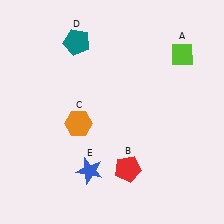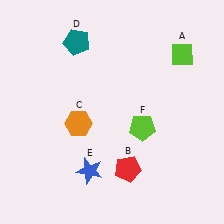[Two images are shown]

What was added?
A lime pentagon (F) was added in Image 2.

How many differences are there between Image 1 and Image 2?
There is 1 difference between the two images.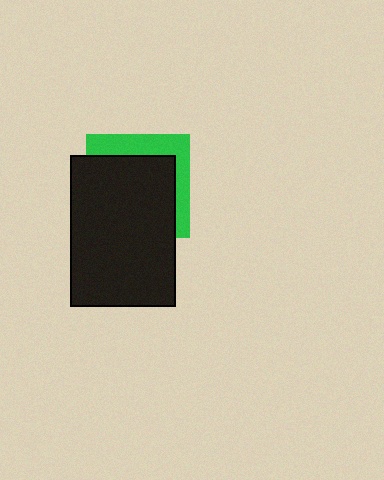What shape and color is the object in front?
The object in front is a black rectangle.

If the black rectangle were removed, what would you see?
You would see the complete green square.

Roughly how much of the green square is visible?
A small part of it is visible (roughly 32%).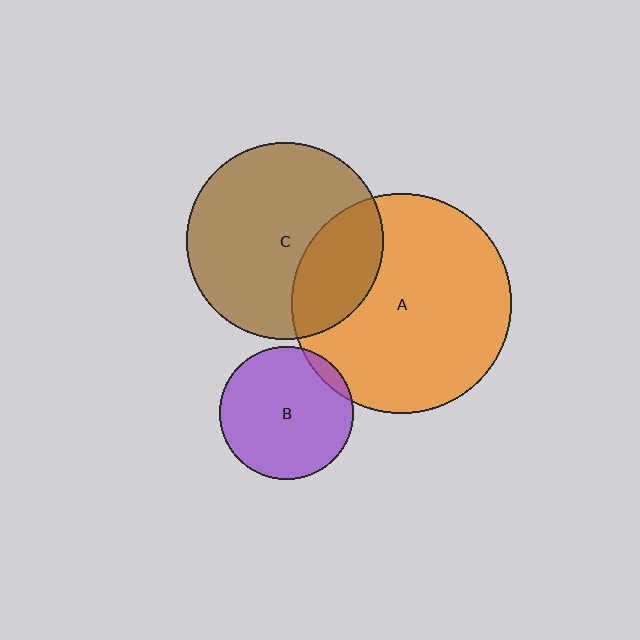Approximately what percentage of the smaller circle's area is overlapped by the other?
Approximately 30%.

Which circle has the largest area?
Circle A (orange).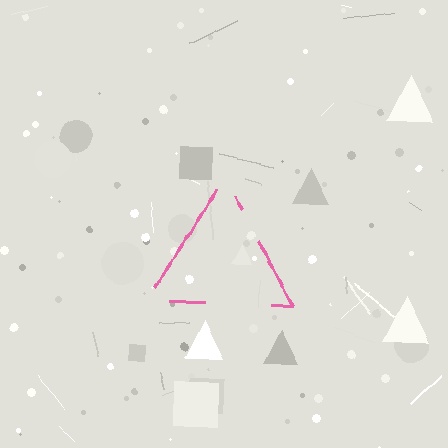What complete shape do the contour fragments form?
The contour fragments form a triangle.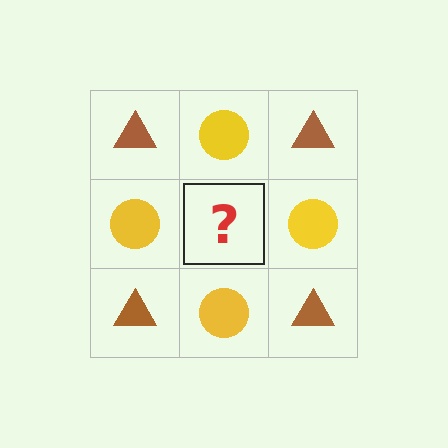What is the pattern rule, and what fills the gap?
The rule is that it alternates brown triangle and yellow circle in a checkerboard pattern. The gap should be filled with a brown triangle.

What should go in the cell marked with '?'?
The missing cell should contain a brown triangle.